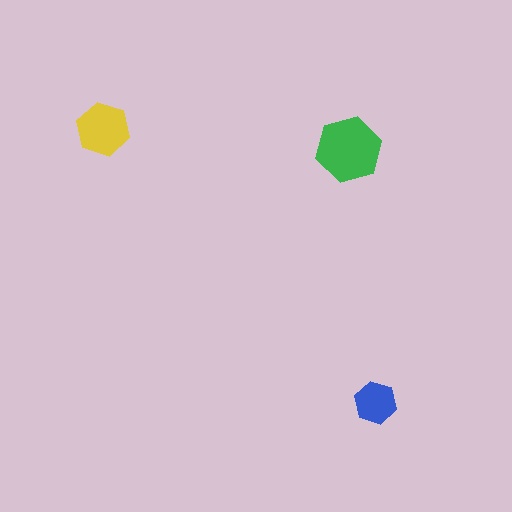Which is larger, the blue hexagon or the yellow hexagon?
The yellow one.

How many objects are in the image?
There are 3 objects in the image.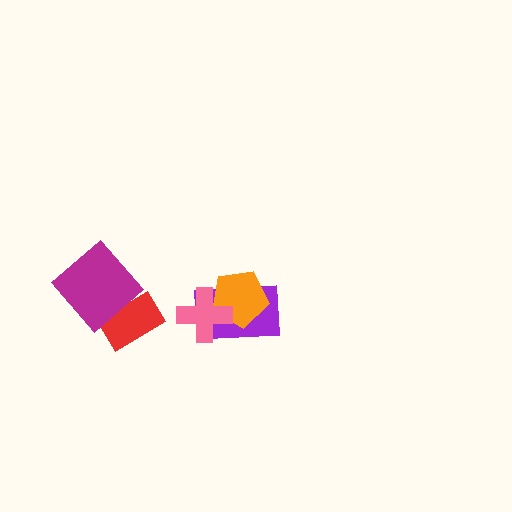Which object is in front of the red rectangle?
The magenta diamond is in front of the red rectangle.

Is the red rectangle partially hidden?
Yes, it is partially covered by another shape.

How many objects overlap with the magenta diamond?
1 object overlaps with the magenta diamond.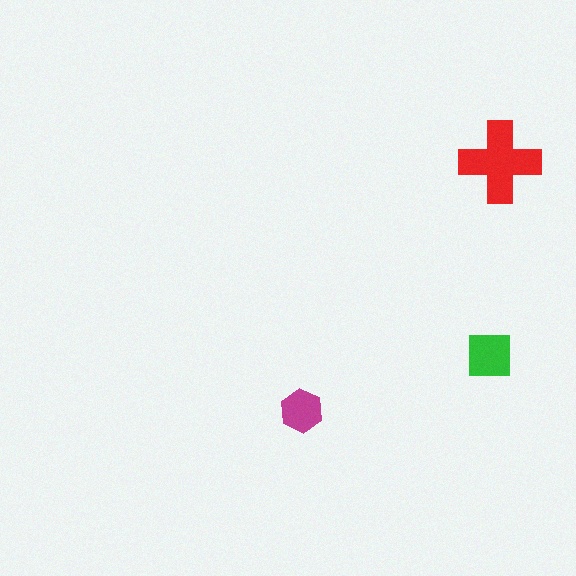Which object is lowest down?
The magenta hexagon is bottommost.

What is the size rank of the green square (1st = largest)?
2nd.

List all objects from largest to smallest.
The red cross, the green square, the magenta hexagon.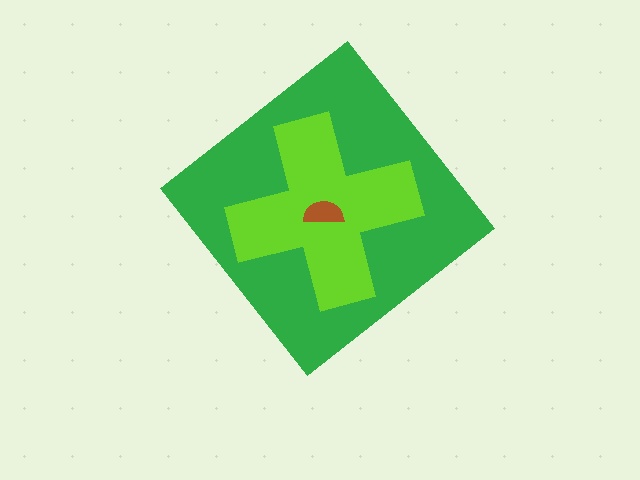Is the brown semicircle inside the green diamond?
Yes.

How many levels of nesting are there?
3.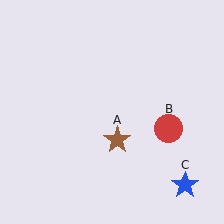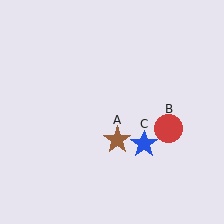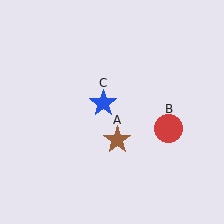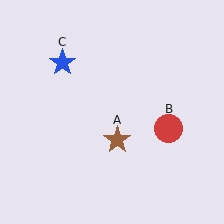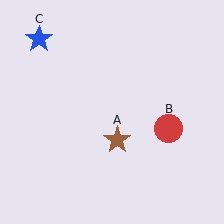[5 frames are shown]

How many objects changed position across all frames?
1 object changed position: blue star (object C).